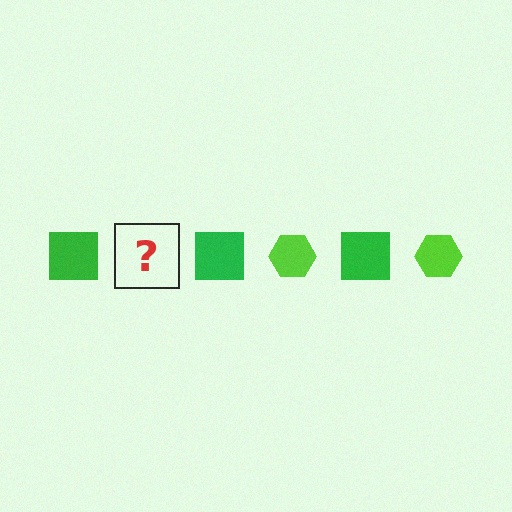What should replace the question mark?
The question mark should be replaced with a lime hexagon.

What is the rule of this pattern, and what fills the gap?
The rule is that the pattern alternates between green square and lime hexagon. The gap should be filled with a lime hexagon.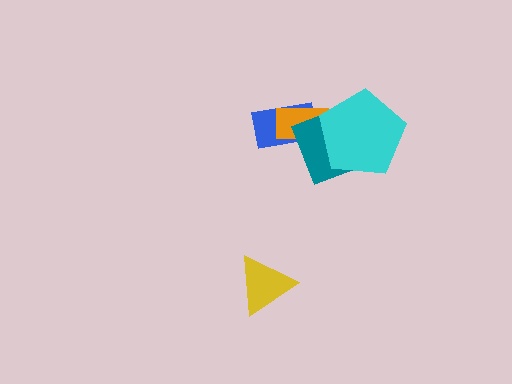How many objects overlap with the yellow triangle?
0 objects overlap with the yellow triangle.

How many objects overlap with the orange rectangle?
3 objects overlap with the orange rectangle.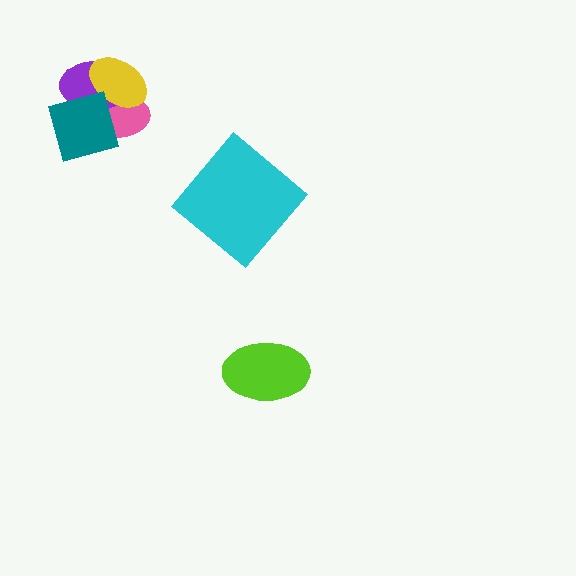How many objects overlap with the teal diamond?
3 objects overlap with the teal diamond.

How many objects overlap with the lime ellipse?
0 objects overlap with the lime ellipse.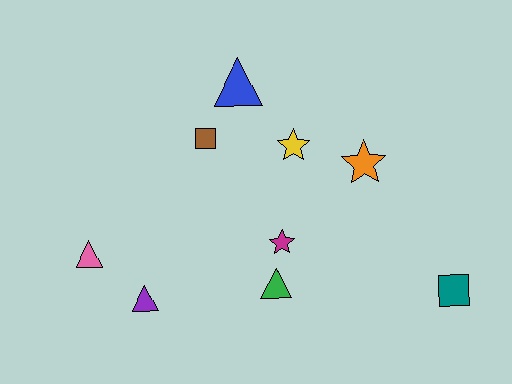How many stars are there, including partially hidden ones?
There are 3 stars.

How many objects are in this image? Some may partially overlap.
There are 9 objects.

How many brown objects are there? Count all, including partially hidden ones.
There is 1 brown object.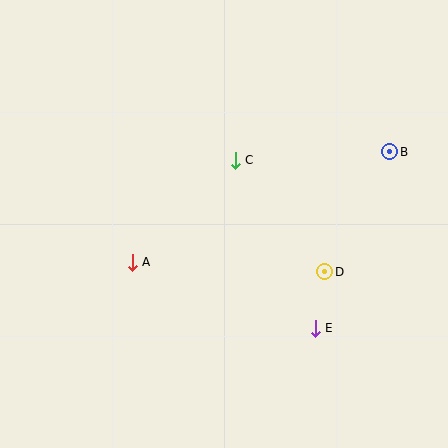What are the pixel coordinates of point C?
Point C is at (235, 160).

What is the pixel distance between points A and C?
The distance between A and C is 145 pixels.